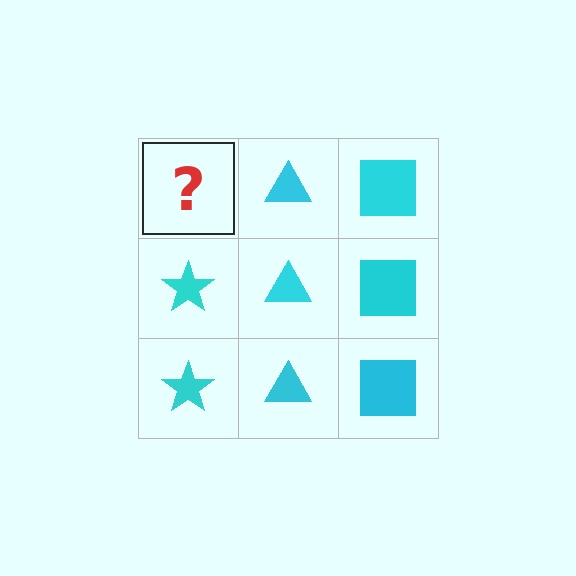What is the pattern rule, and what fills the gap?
The rule is that each column has a consistent shape. The gap should be filled with a cyan star.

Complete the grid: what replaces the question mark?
The question mark should be replaced with a cyan star.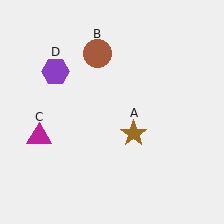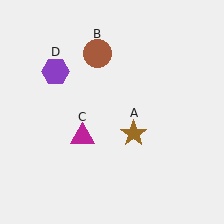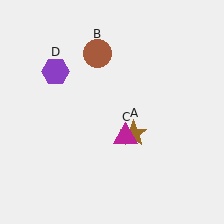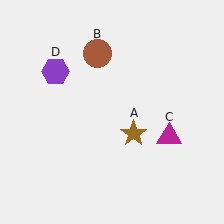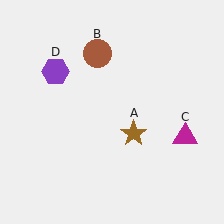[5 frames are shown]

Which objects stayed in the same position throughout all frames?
Brown star (object A) and brown circle (object B) and purple hexagon (object D) remained stationary.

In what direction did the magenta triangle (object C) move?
The magenta triangle (object C) moved right.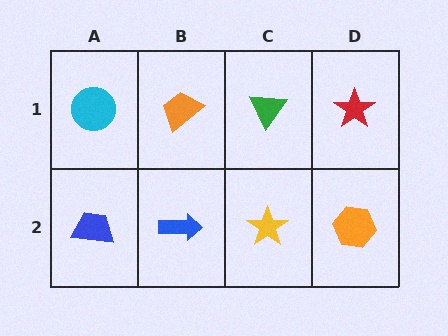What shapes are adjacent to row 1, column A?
A blue trapezoid (row 2, column A), an orange trapezoid (row 1, column B).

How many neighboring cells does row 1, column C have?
3.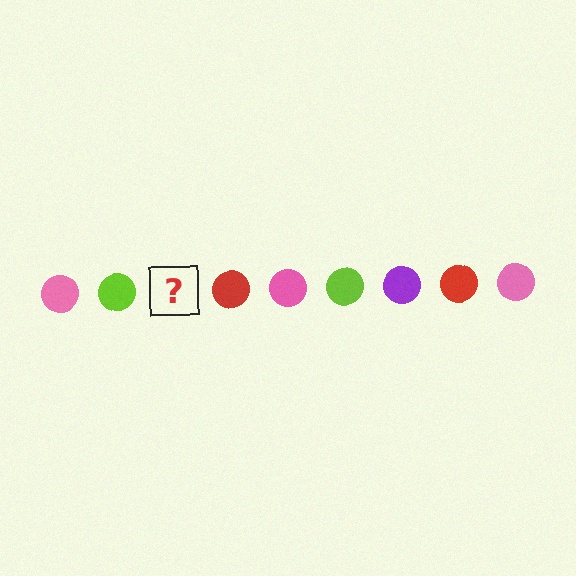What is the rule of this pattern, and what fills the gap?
The rule is that the pattern cycles through pink, lime, purple, red circles. The gap should be filled with a purple circle.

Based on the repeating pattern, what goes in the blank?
The blank should be a purple circle.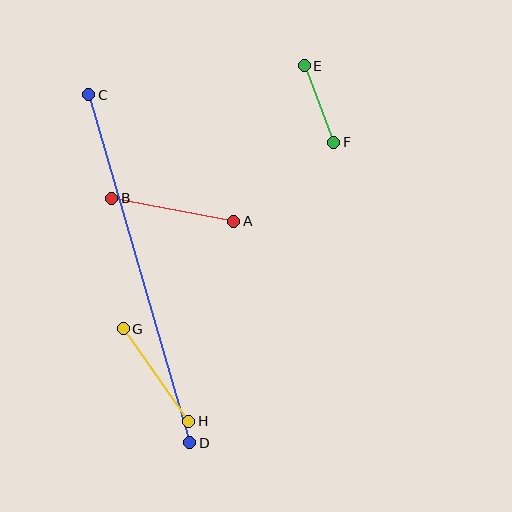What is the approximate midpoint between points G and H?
The midpoint is at approximately (156, 375) pixels.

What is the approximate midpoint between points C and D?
The midpoint is at approximately (139, 269) pixels.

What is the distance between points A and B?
The distance is approximately 124 pixels.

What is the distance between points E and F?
The distance is approximately 82 pixels.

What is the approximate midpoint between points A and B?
The midpoint is at approximately (173, 210) pixels.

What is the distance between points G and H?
The distance is approximately 113 pixels.